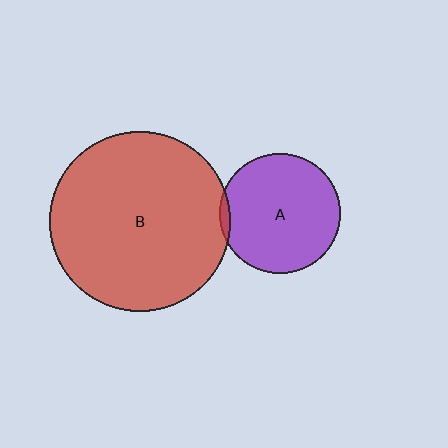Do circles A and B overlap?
Yes.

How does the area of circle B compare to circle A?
Approximately 2.2 times.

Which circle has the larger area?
Circle B (red).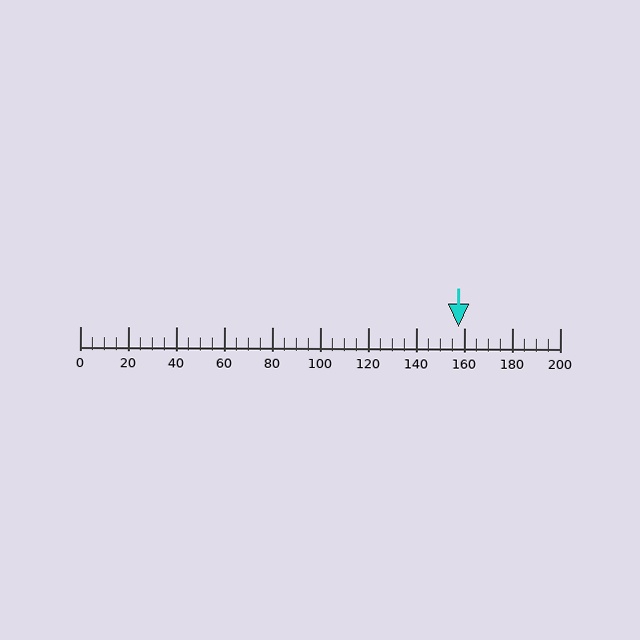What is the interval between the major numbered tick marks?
The major tick marks are spaced 20 units apart.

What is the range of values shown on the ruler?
The ruler shows values from 0 to 200.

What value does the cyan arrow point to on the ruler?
The cyan arrow points to approximately 158.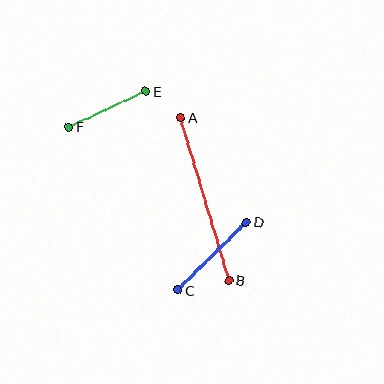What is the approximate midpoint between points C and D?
The midpoint is at approximately (212, 256) pixels.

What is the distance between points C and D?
The distance is approximately 97 pixels.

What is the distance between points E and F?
The distance is approximately 84 pixels.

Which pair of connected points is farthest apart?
Points A and B are farthest apart.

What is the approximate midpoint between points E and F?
The midpoint is at approximately (107, 109) pixels.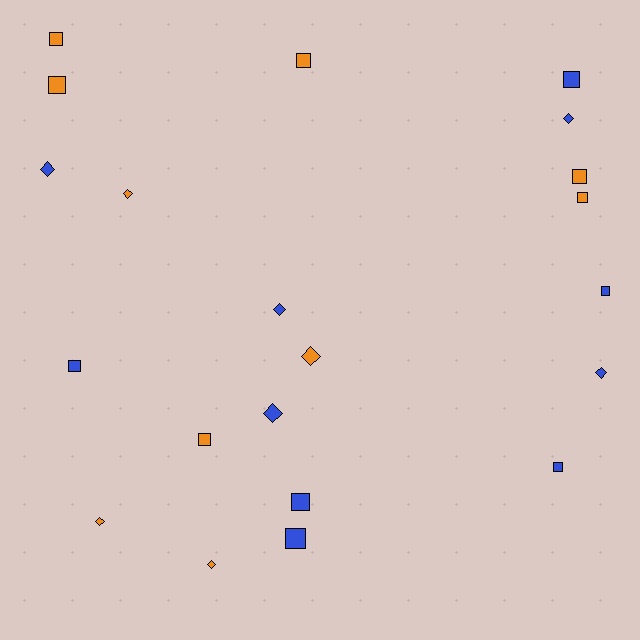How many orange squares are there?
There are 6 orange squares.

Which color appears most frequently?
Blue, with 11 objects.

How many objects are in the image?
There are 21 objects.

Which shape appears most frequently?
Square, with 12 objects.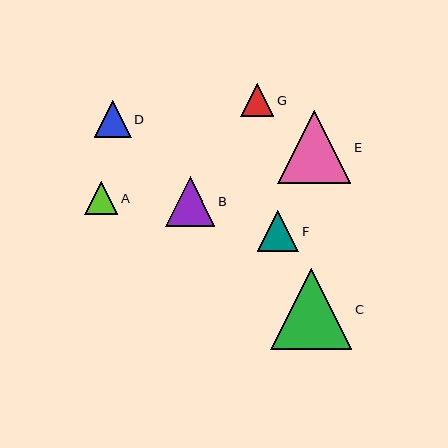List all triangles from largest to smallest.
From largest to smallest: C, E, B, F, D, G, A.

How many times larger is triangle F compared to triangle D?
Triangle F is approximately 1.1 times the size of triangle D.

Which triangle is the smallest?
Triangle A is the smallest with a size of approximately 33 pixels.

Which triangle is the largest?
Triangle C is the largest with a size of approximately 81 pixels.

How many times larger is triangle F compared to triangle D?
Triangle F is approximately 1.1 times the size of triangle D.